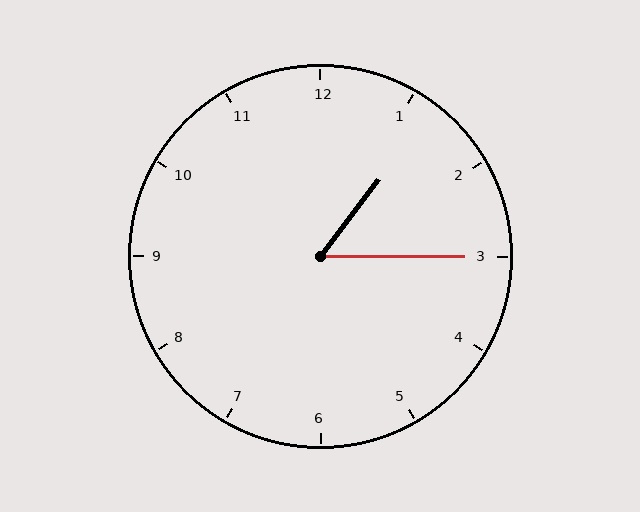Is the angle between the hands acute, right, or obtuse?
It is acute.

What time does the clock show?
1:15.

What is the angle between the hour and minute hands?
Approximately 52 degrees.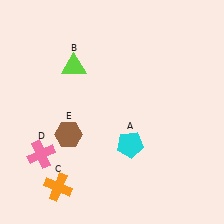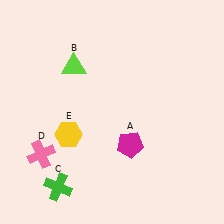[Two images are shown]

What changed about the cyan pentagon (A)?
In Image 1, A is cyan. In Image 2, it changed to magenta.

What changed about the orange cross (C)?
In Image 1, C is orange. In Image 2, it changed to green.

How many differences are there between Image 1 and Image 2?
There are 3 differences between the two images.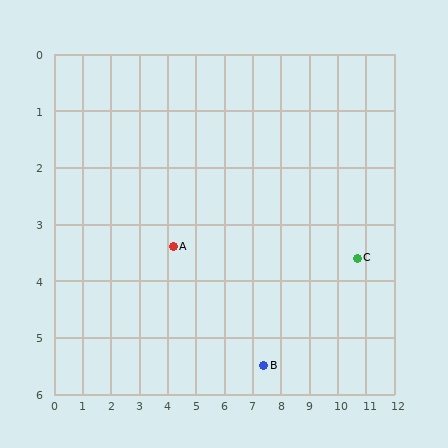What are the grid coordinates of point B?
Point B is at approximately (7.4, 5.5).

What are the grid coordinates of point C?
Point C is at approximately (10.7, 3.6).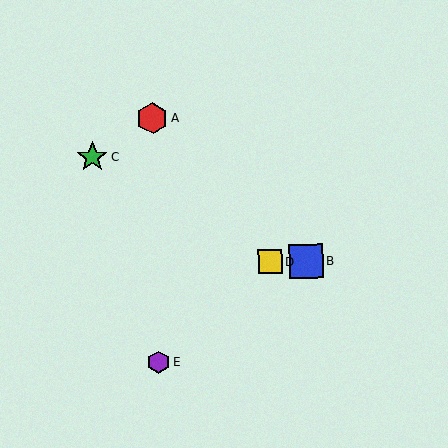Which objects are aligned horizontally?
Objects B, D are aligned horizontally.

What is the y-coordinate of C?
Object C is at y≈157.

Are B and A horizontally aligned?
No, B is at y≈261 and A is at y≈119.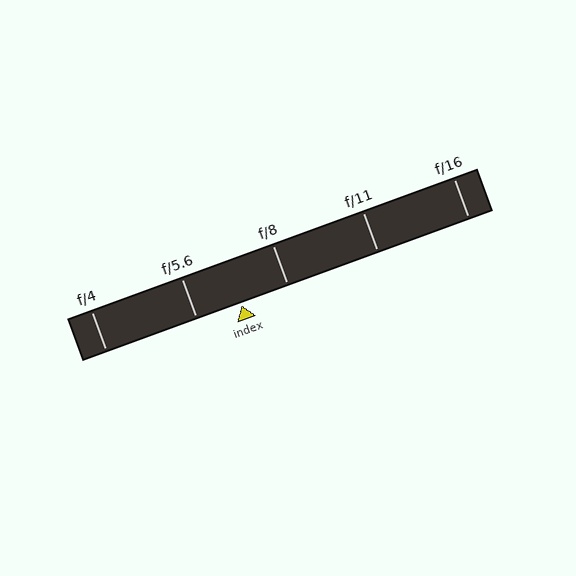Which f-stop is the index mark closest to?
The index mark is closest to f/5.6.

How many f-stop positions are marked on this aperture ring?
There are 5 f-stop positions marked.